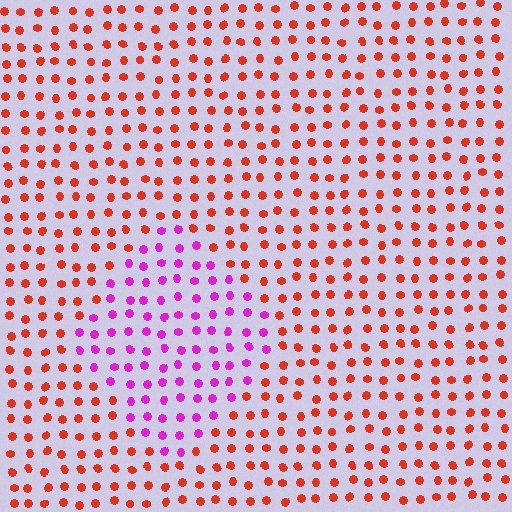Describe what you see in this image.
The image is filled with small red elements in a uniform arrangement. A diamond-shaped region is visible where the elements are tinted to a slightly different hue, forming a subtle color boundary.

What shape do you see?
I see a diamond.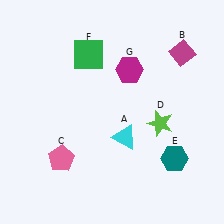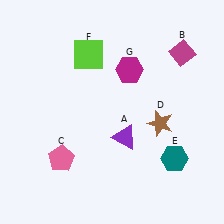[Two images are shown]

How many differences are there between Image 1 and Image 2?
There are 3 differences between the two images.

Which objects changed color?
A changed from cyan to purple. D changed from lime to brown. F changed from green to lime.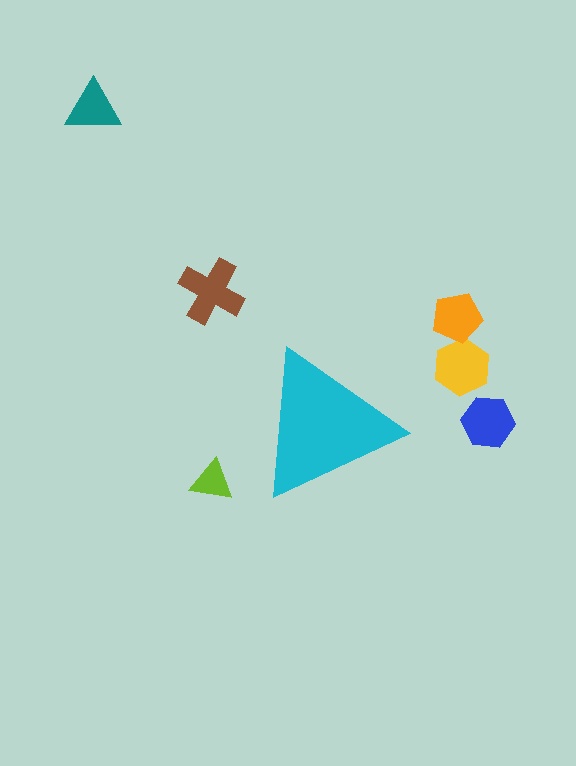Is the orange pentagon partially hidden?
No, the orange pentagon is fully visible.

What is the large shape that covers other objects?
A cyan triangle.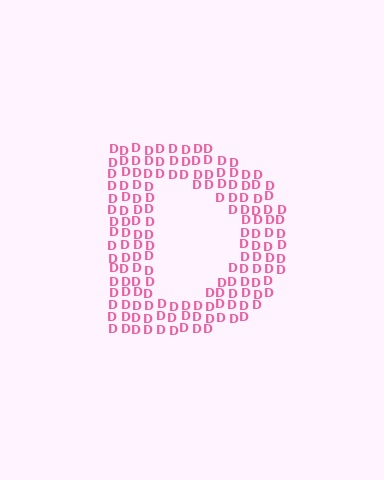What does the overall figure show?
The overall figure shows the letter D.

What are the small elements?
The small elements are letter D's.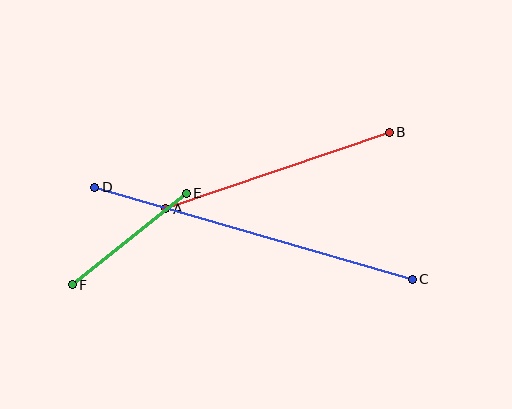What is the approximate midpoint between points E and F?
The midpoint is at approximately (129, 239) pixels.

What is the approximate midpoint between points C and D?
The midpoint is at approximately (253, 233) pixels.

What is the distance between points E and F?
The distance is approximately 146 pixels.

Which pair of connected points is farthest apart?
Points C and D are farthest apart.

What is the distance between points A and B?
The distance is approximately 236 pixels.